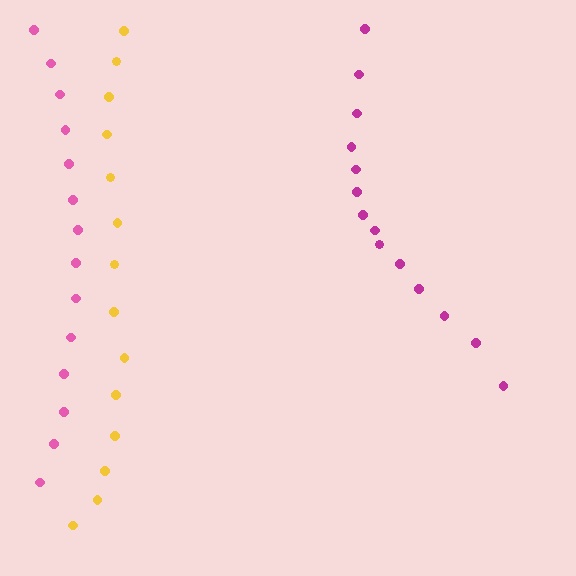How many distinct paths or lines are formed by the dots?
There are 3 distinct paths.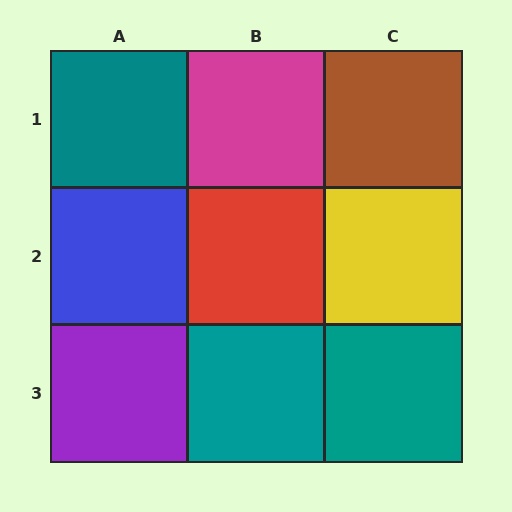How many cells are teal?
3 cells are teal.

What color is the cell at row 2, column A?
Blue.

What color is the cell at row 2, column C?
Yellow.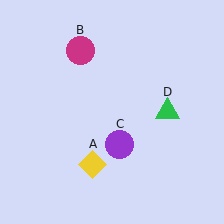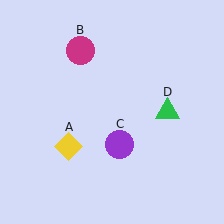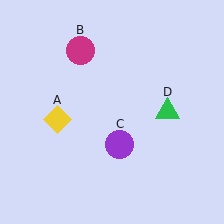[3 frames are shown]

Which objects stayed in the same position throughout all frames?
Magenta circle (object B) and purple circle (object C) and green triangle (object D) remained stationary.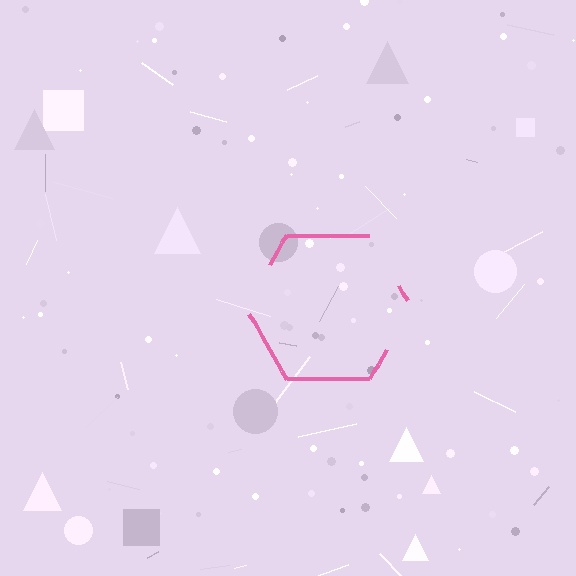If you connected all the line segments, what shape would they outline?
They would outline a hexagon.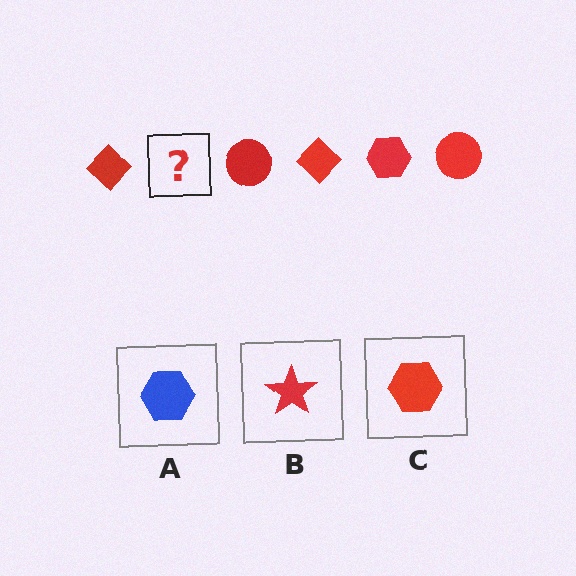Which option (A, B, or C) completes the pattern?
C.